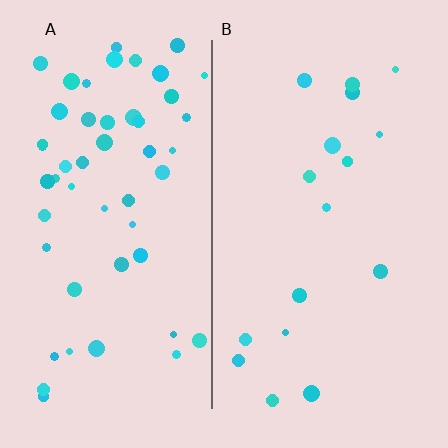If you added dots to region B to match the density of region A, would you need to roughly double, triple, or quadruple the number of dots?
Approximately triple.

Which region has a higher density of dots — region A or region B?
A (the left).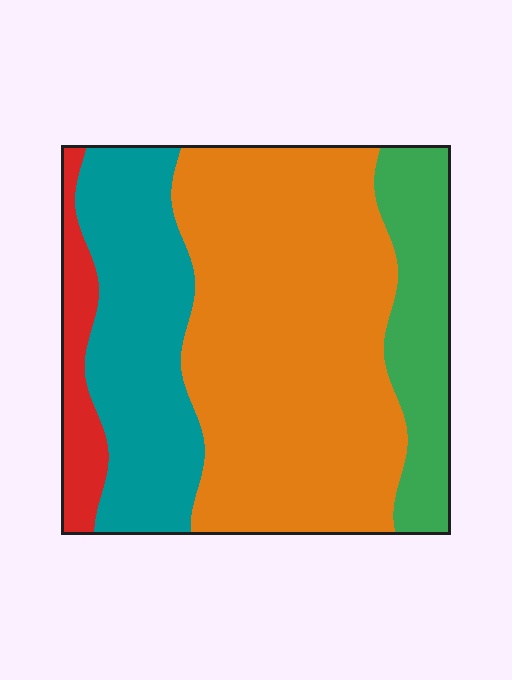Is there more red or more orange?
Orange.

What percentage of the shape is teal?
Teal takes up about one quarter (1/4) of the shape.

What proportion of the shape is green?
Green covers 15% of the shape.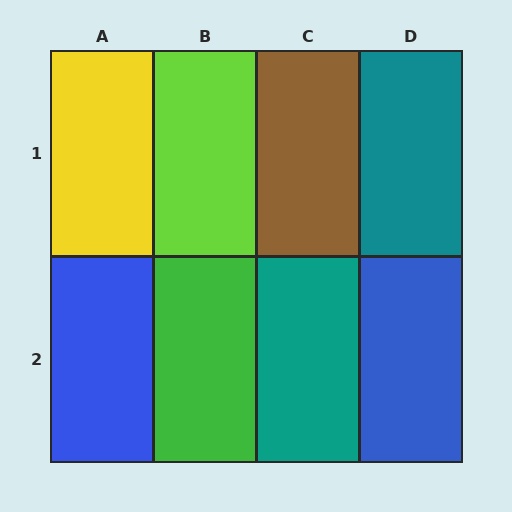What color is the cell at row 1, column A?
Yellow.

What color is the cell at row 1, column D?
Teal.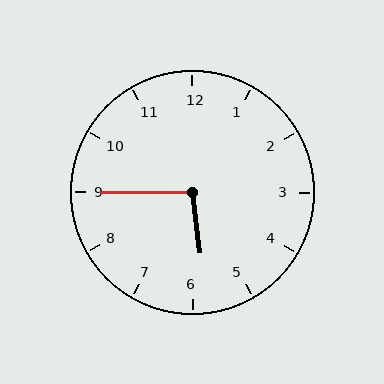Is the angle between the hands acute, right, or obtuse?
It is obtuse.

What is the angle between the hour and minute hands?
Approximately 98 degrees.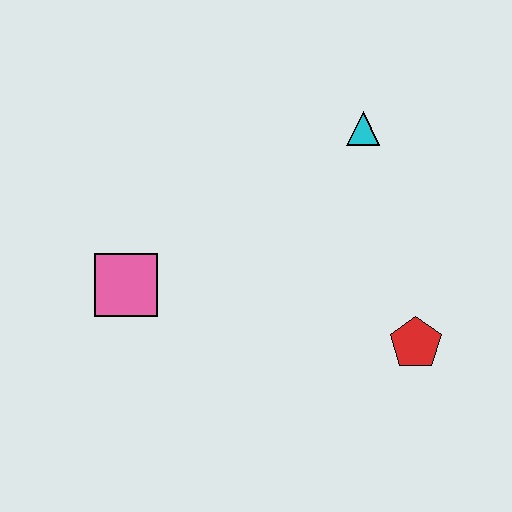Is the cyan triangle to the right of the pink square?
Yes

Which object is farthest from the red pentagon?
The pink square is farthest from the red pentagon.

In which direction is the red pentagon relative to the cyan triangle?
The red pentagon is below the cyan triangle.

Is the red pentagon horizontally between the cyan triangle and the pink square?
No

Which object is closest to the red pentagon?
The cyan triangle is closest to the red pentagon.